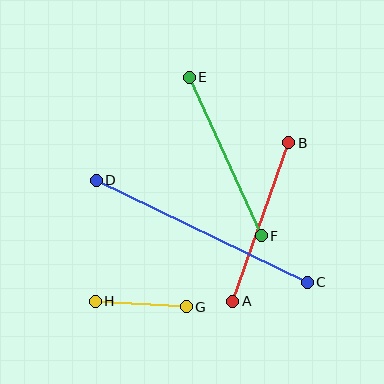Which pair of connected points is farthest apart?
Points C and D are farthest apart.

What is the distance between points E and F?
The distance is approximately 174 pixels.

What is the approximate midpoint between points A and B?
The midpoint is at approximately (261, 222) pixels.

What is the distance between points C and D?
The distance is approximately 234 pixels.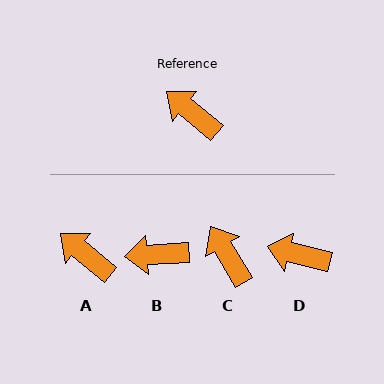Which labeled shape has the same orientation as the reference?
A.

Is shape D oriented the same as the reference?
No, it is off by about 25 degrees.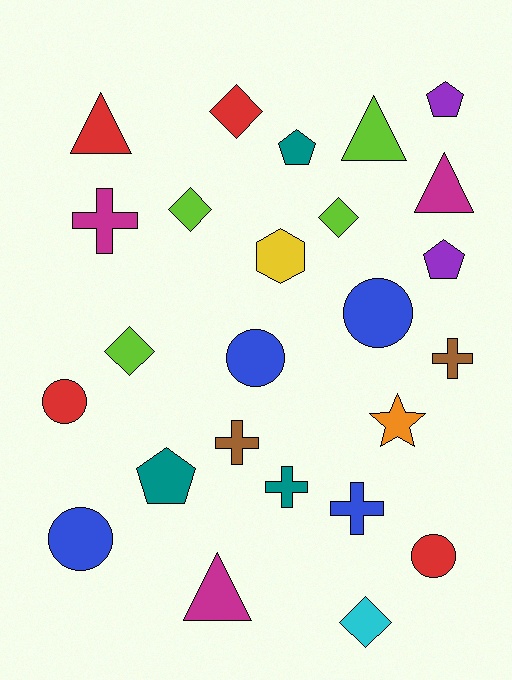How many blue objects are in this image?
There are 4 blue objects.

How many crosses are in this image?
There are 5 crosses.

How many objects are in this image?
There are 25 objects.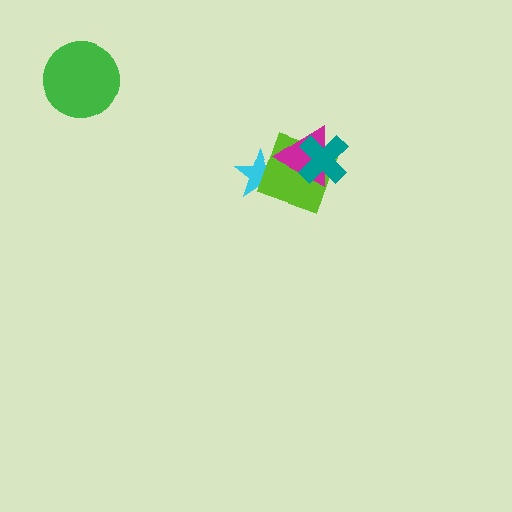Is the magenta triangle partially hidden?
Yes, it is partially covered by another shape.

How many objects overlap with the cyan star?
2 objects overlap with the cyan star.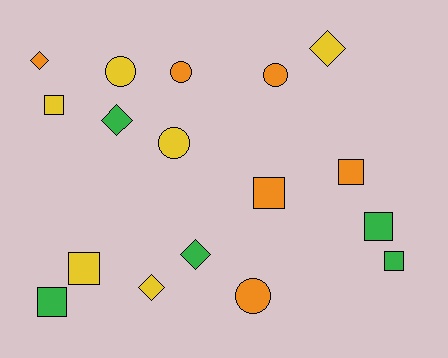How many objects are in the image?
There are 17 objects.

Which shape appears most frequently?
Square, with 7 objects.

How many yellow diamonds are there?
There are 2 yellow diamonds.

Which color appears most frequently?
Orange, with 6 objects.